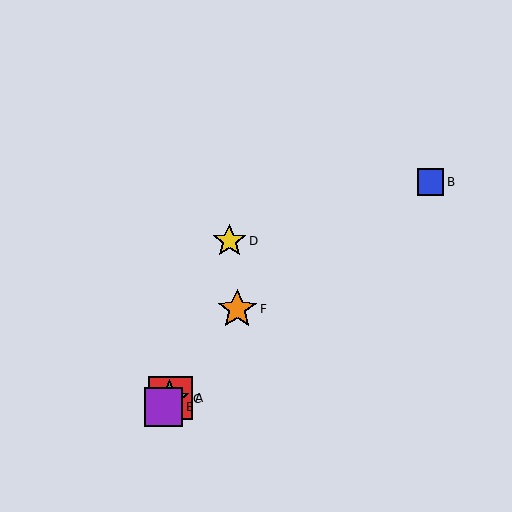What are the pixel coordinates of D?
Object D is at (229, 241).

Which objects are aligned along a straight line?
Objects A, C, E, F are aligned along a straight line.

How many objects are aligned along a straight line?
4 objects (A, C, E, F) are aligned along a straight line.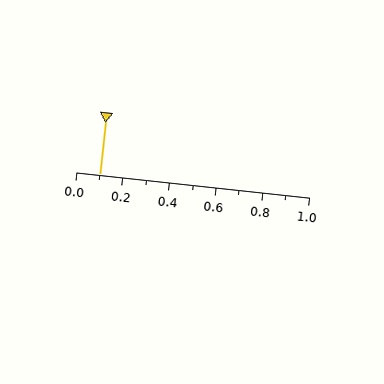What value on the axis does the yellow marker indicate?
The marker indicates approximately 0.1.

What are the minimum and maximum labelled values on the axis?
The axis runs from 0.0 to 1.0.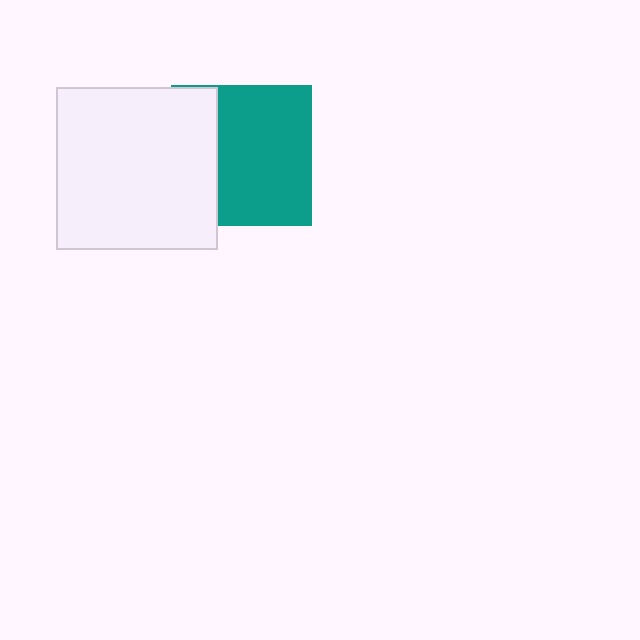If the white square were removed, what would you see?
You would see the complete teal square.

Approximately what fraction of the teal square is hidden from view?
Roughly 32% of the teal square is hidden behind the white square.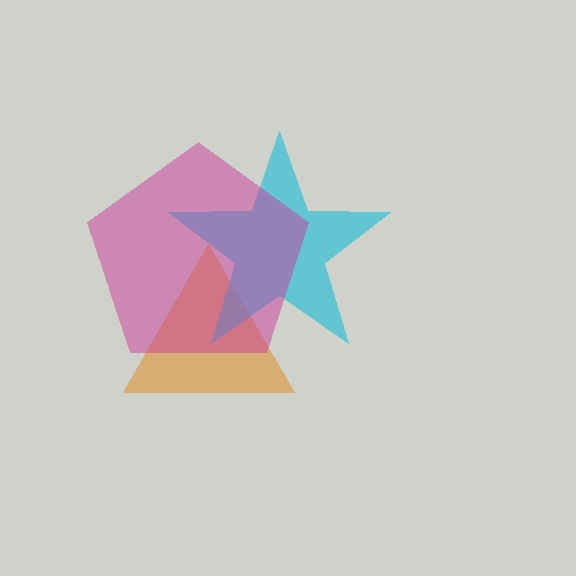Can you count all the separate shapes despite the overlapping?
Yes, there are 3 separate shapes.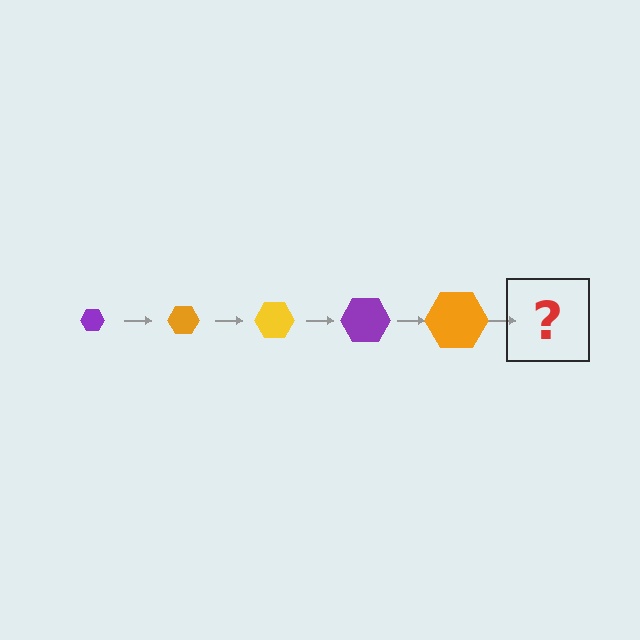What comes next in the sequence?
The next element should be a yellow hexagon, larger than the previous one.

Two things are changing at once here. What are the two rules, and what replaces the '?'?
The two rules are that the hexagon grows larger each step and the color cycles through purple, orange, and yellow. The '?' should be a yellow hexagon, larger than the previous one.